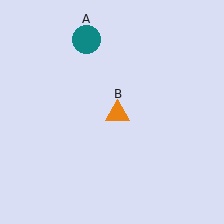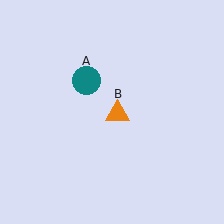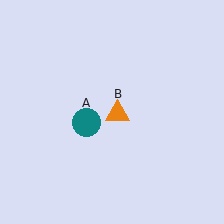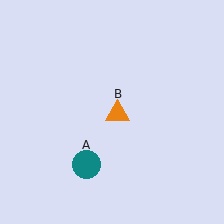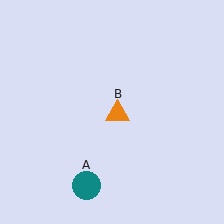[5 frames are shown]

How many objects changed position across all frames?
1 object changed position: teal circle (object A).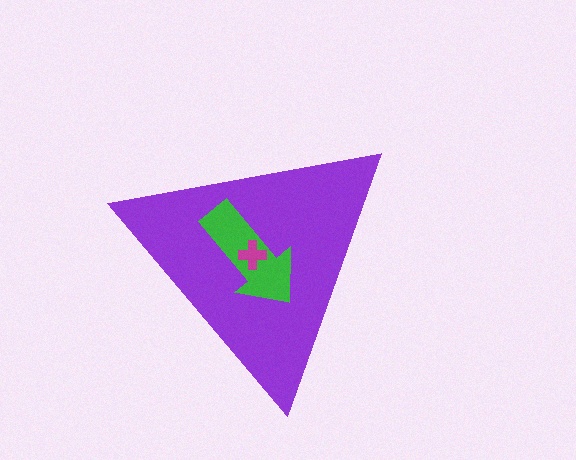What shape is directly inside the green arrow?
The magenta cross.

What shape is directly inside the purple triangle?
The green arrow.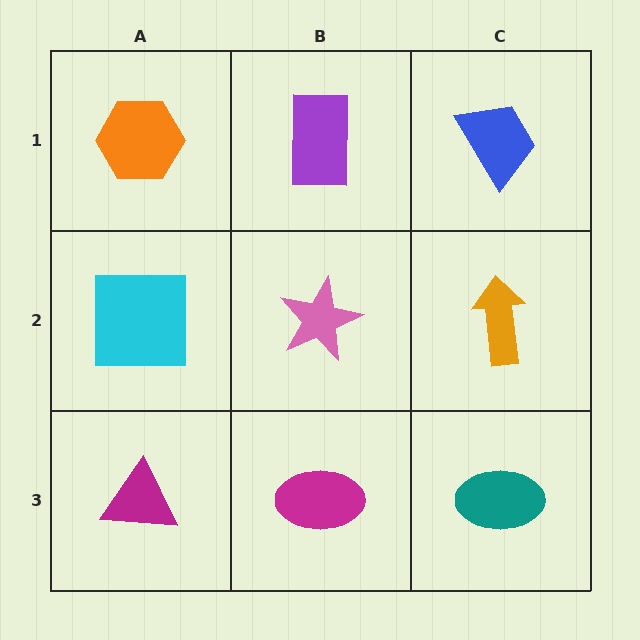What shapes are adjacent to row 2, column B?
A purple rectangle (row 1, column B), a magenta ellipse (row 3, column B), a cyan square (row 2, column A), an orange arrow (row 2, column C).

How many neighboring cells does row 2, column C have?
3.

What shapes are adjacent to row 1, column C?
An orange arrow (row 2, column C), a purple rectangle (row 1, column B).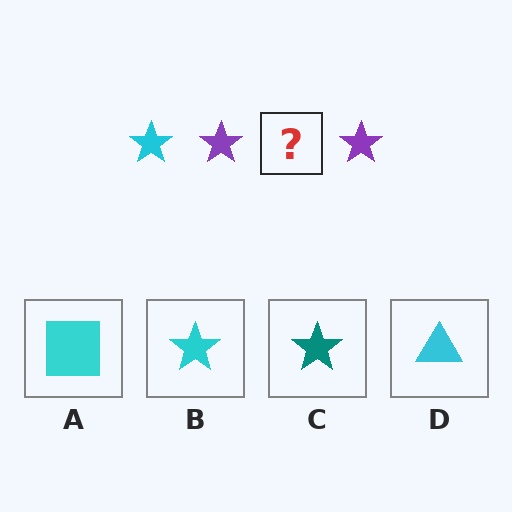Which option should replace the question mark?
Option B.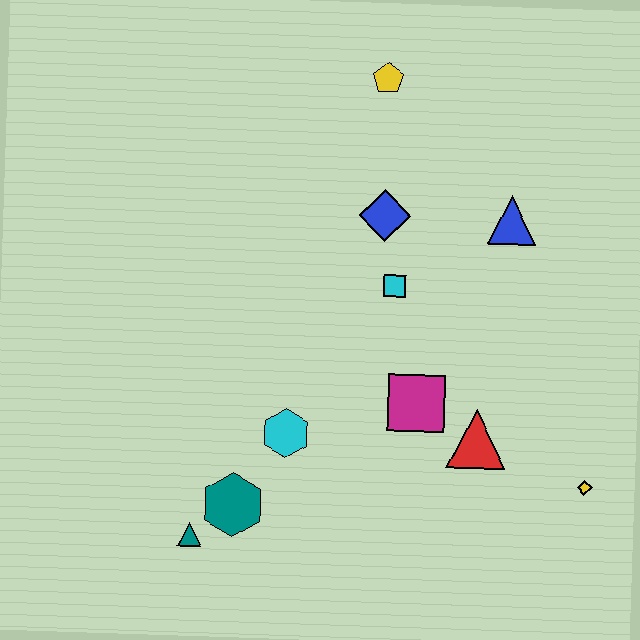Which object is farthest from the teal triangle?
The yellow pentagon is farthest from the teal triangle.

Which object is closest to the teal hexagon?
The teal triangle is closest to the teal hexagon.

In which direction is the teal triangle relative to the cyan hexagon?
The teal triangle is below the cyan hexagon.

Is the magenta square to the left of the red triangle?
Yes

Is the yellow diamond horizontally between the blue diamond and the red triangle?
No